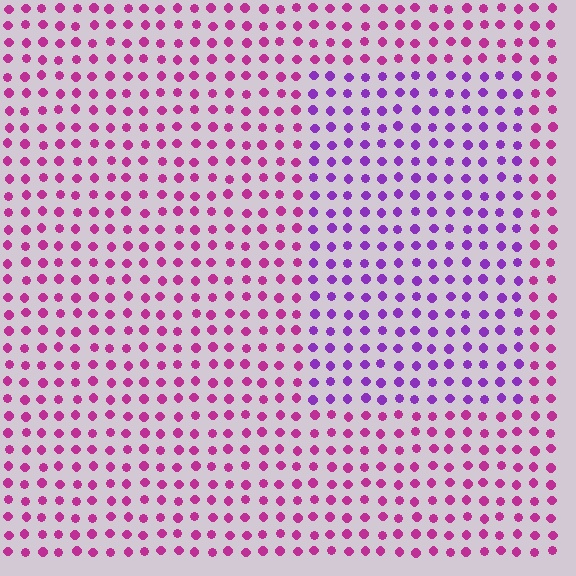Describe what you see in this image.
The image is filled with small magenta elements in a uniform arrangement. A rectangle-shaped region is visible where the elements are tinted to a slightly different hue, forming a subtle color boundary.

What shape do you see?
I see a rectangle.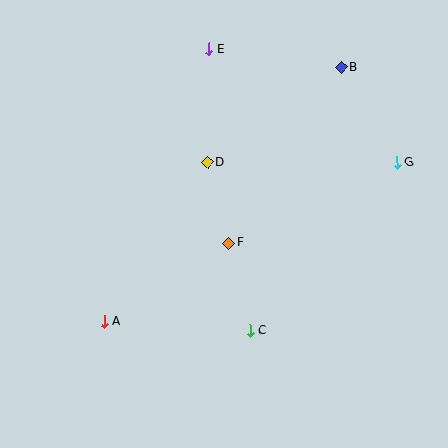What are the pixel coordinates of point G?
Point G is at (397, 163).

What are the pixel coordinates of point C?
Point C is at (250, 331).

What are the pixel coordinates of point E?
Point E is at (209, 49).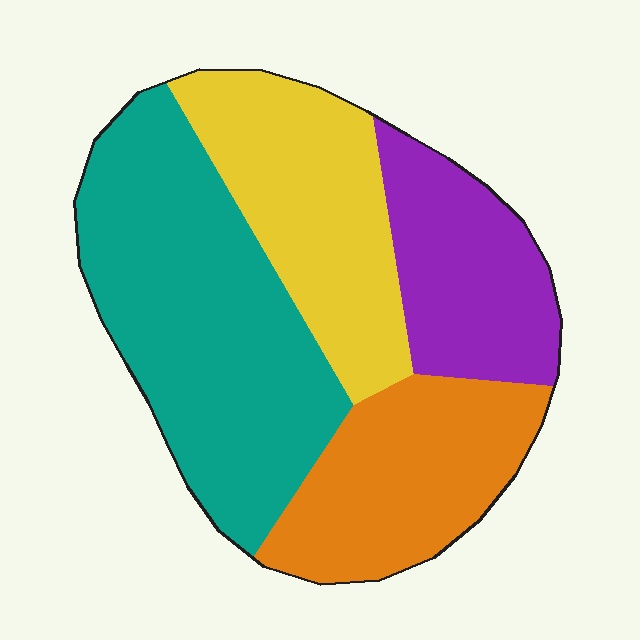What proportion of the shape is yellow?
Yellow covers roughly 25% of the shape.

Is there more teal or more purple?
Teal.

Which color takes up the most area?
Teal, at roughly 40%.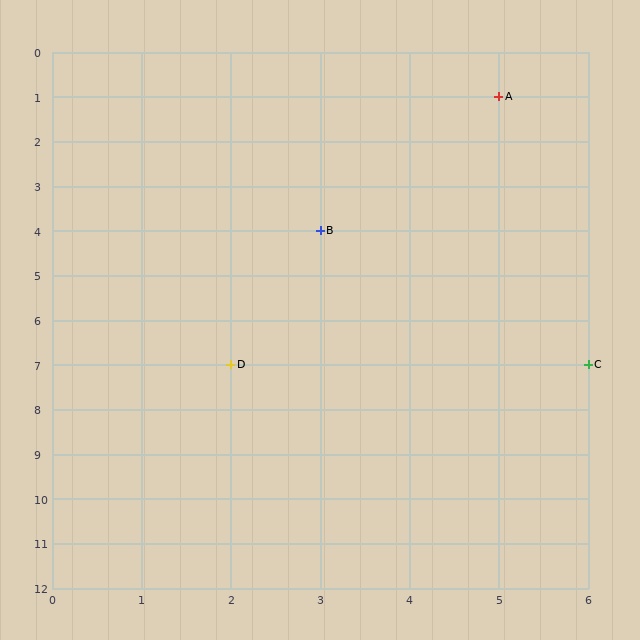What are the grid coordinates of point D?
Point D is at grid coordinates (2, 7).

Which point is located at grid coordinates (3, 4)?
Point B is at (3, 4).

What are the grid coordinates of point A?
Point A is at grid coordinates (5, 1).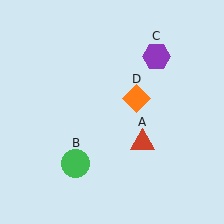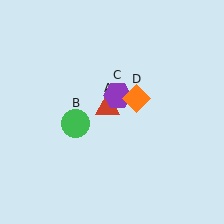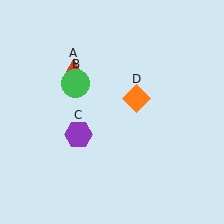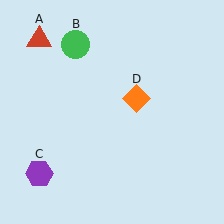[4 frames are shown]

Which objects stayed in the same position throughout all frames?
Orange diamond (object D) remained stationary.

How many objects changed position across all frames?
3 objects changed position: red triangle (object A), green circle (object B), purple hexagon (object C).